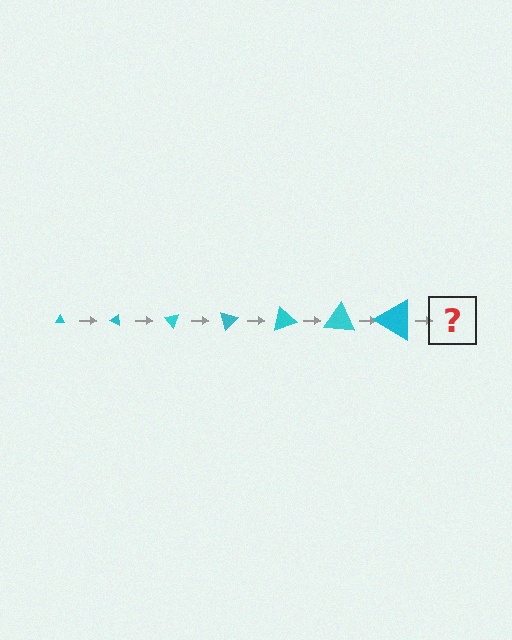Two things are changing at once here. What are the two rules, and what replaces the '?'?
The two rules are that the triangle grows larger each step and it rotates 25 degrees each step. The '?' should be a triangle, larger than the previous one and rotated 175 degrees from the start.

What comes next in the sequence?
The next element should be a triangle, larger than the previous one and rotated 175 degrees from the start.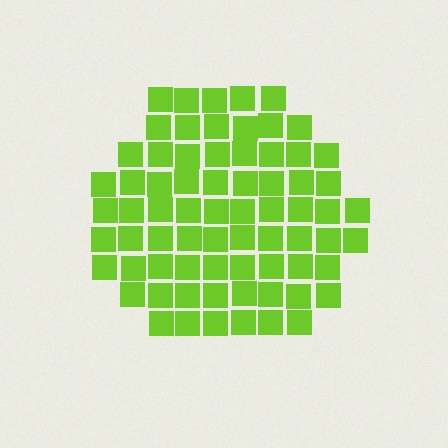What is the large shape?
The large shape is a hexagon.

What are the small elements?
The small elements are squares.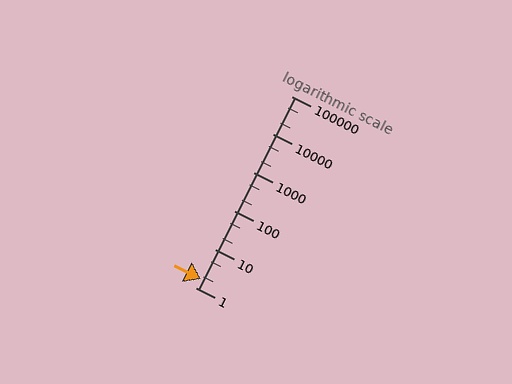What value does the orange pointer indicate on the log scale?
The pointer indicates approximately 1.7.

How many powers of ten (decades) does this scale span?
The scale spans 5 decades, from 1 to 100000.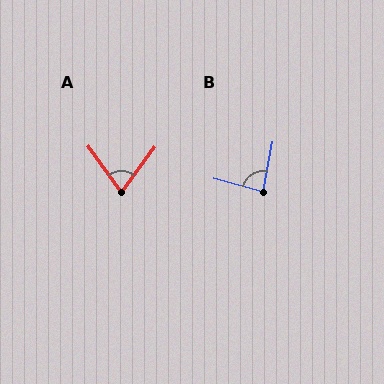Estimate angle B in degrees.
Approximately 86 degrees.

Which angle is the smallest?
A, at approximately 72 degrees.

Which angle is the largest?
B, at approximately 86 degrees.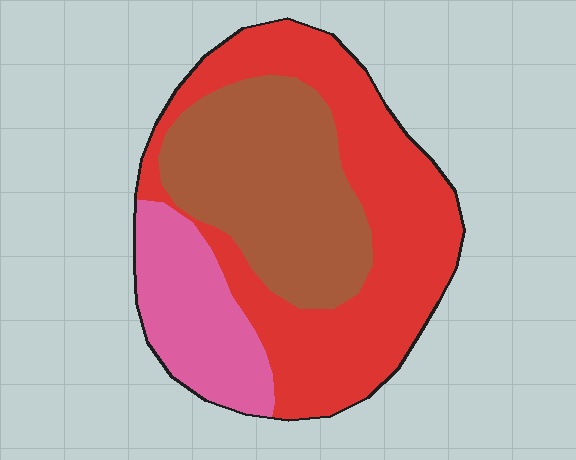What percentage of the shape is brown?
Brown covers 34% of the shape.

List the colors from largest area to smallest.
From largest to smallest: red, brown, pink.